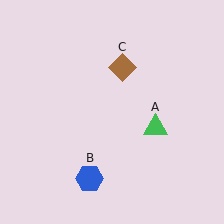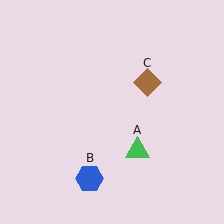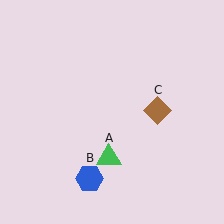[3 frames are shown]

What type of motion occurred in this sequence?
The green triangle (object A), brown diamond (object C) rotated clockwise around the center of the scene.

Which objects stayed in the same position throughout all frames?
Blue hexagon (object B) remained stationary.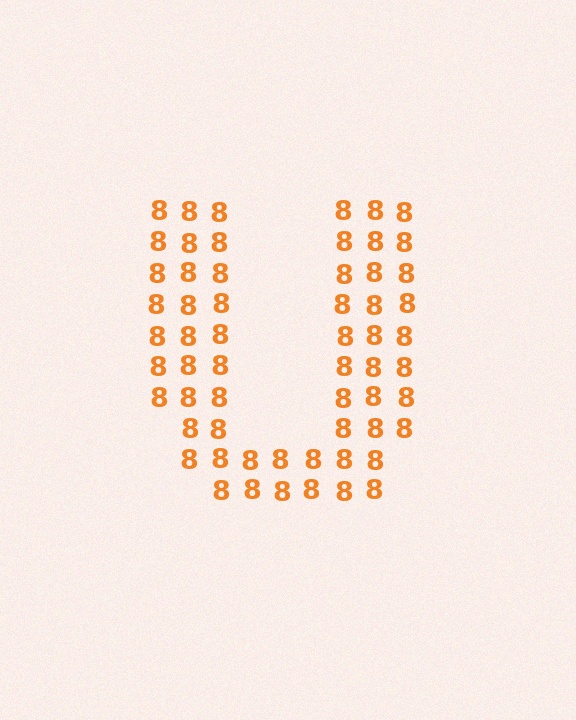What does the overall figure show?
The overall figure shows the letter U.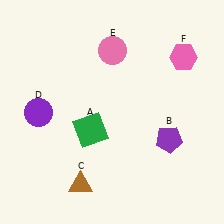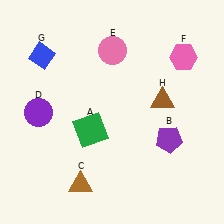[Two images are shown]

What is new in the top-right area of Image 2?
A brown triangle (H) was added in the top-right area of Image 2.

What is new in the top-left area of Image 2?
A blue diamond (G) was added in the top-left area of Image 2.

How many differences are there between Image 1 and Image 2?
There are 2 differences between the two images.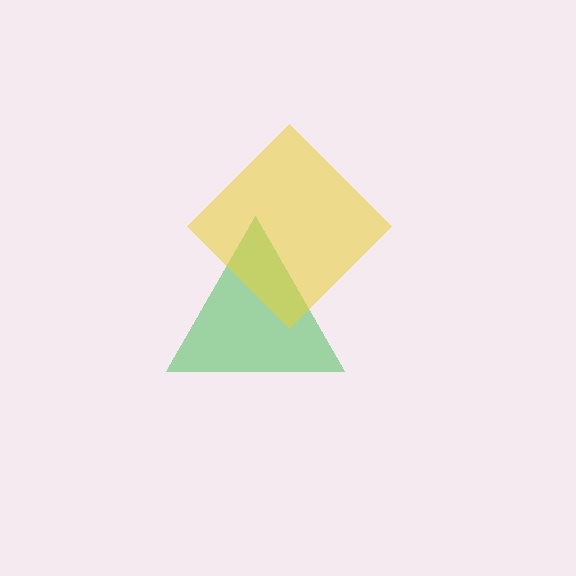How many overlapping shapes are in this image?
There are 2 overlapping shapes in the image.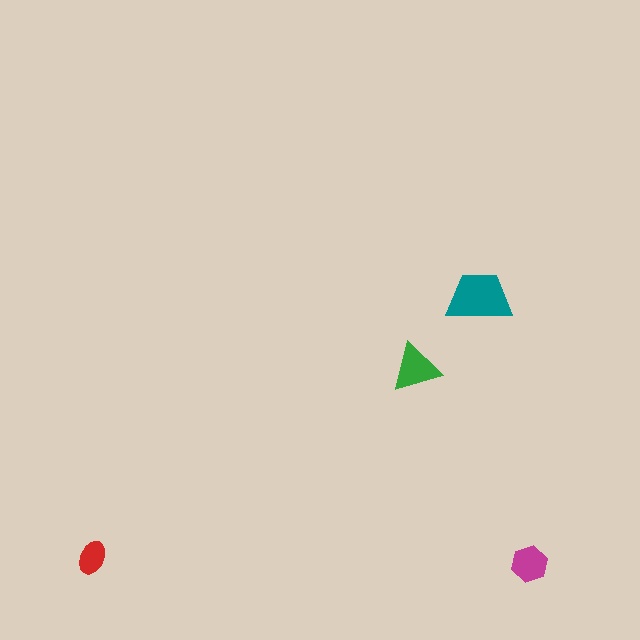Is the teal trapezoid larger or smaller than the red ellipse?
Larger.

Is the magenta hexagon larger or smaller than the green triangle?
Smaller.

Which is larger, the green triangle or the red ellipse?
The green triangle.